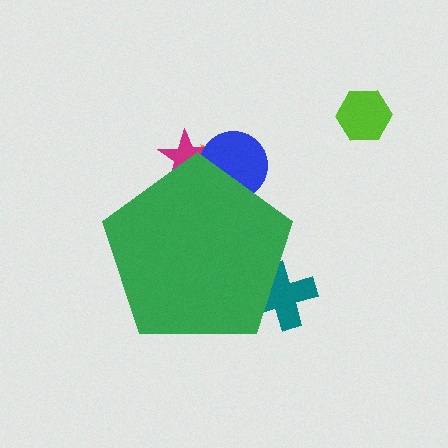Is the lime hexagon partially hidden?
No, the lime hexagon is fully visible.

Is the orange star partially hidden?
Yes, the orange star is partially hidden behind the green pentagon.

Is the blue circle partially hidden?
Yes, the blue circle is partially hidden behind the green pentagon.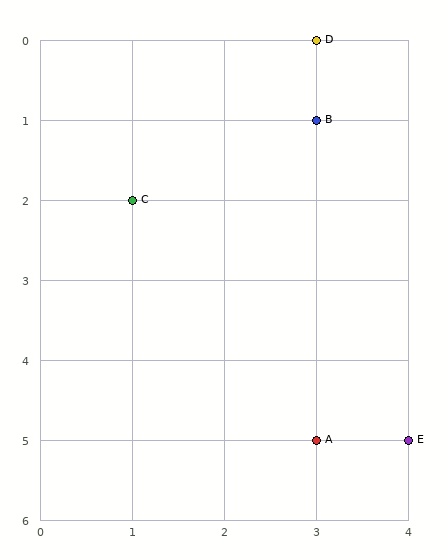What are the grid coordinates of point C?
Point C is at grid coordinates (1, 2).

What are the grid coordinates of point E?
Point E is at grid coordinates (4, 5).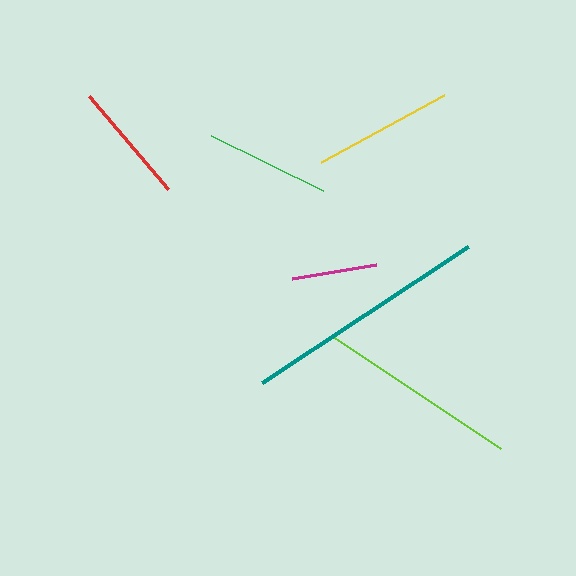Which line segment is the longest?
The teal line is the longest at approximately 246 pixels.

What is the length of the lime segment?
The lime segment is approximately 204 pixels long.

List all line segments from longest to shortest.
From longest to shortest: teal, lime, yellow, green, red, magenta.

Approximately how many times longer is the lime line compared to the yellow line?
The lime line is approximately 1.5 times the length of the yellow line.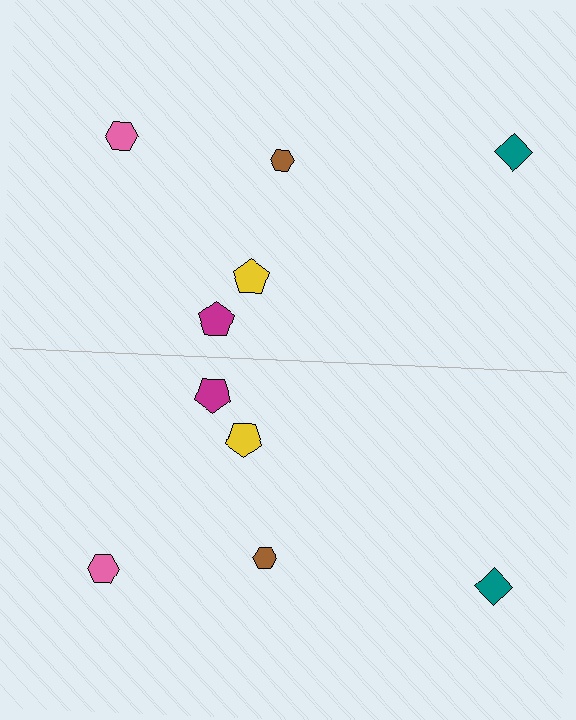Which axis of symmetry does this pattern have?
The pattern has a horizontal axis of symmetry running through the center of the image.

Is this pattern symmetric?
Yes, this pattern has bilateral (reflection) symmetry.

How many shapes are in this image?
There are 10 shapes in this image.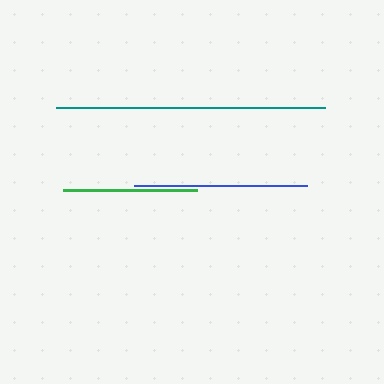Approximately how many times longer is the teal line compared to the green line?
The teal line is approximately 2.0 times the length of the green line.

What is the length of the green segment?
The green segment is approximately 134 pixels long.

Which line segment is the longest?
The teal line is the longest at approximately 269 pixels.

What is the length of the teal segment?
The teal segment is approximately 269 pixels long.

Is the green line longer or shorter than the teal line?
The teal line is longer than the green line.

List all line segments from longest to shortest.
From longest to shortest: teal, blue, green.